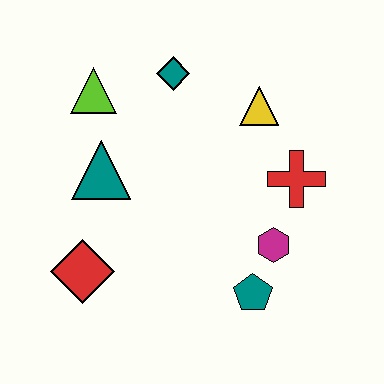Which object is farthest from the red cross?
The red diamond is farthest from the red cross.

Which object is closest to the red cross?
The magenta hexagon is closest to the red cross.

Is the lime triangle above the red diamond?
Yes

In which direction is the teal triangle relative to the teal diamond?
The teal triangle is below the teal diamond.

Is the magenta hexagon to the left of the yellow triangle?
No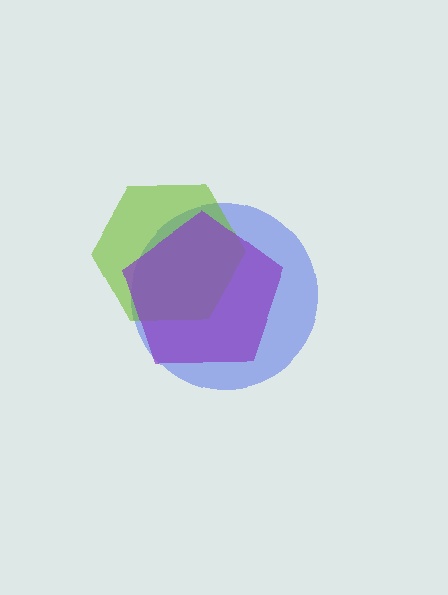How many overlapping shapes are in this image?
There are 3 overlapping shapes in the image.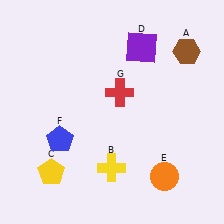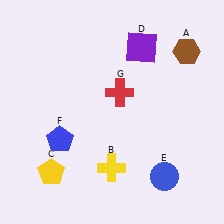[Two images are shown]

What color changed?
The circle (E) changed from orange in Image 1 to blue in Image 2.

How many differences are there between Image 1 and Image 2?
There is 1 difference between the two images.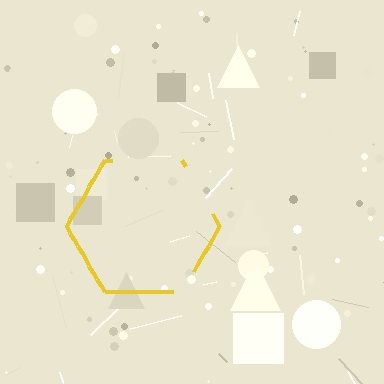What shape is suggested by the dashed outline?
The dashed outline suggests a hexagon.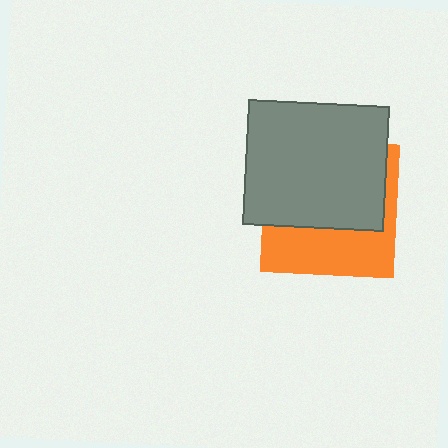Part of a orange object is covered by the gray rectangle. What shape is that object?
It is a square.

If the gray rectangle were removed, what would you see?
You would see the complete orange square.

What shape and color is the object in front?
The object in front is a gray rectangle.